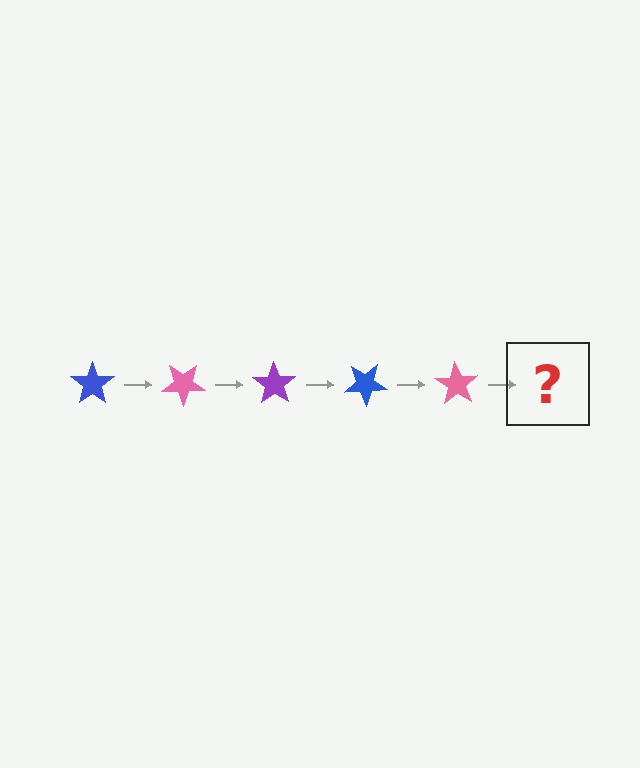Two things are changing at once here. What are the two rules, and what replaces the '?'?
The two rules are that it rotates 35 degrees each step and the color cycles through blue, pink, and purple. The '?' should be a purple star, rotated 175 degrees from the start.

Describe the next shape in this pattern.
It should be a purple star, rotated 175 degrees from the start.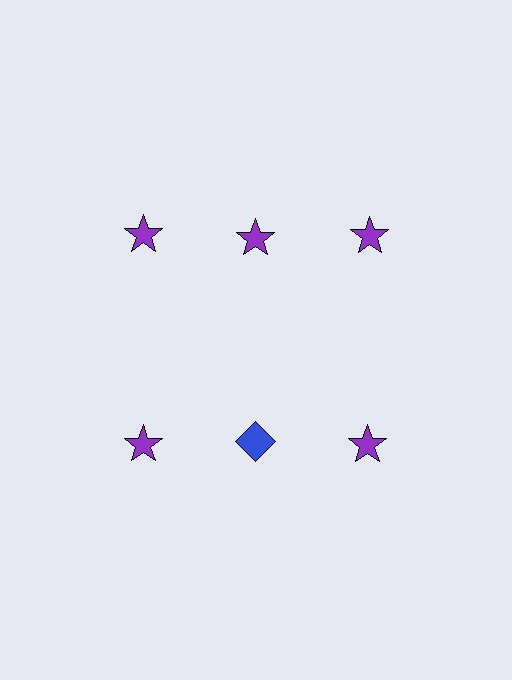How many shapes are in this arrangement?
There are 6 shapes arranged in a grid pattern.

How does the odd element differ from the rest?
It differs in both color (blue instead of purple) and shape (diamond instead of star).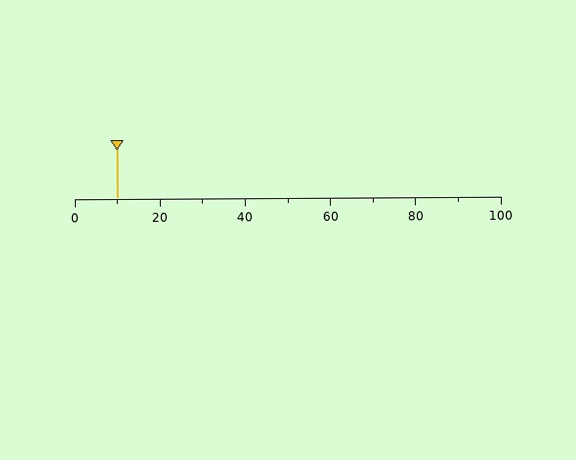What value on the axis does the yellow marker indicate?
The marker indicates approximately 10.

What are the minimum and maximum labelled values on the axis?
The axis runs from 0 to 100.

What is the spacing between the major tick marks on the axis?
The major ticks are spaced 20 apart.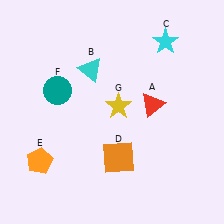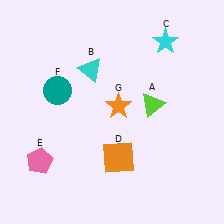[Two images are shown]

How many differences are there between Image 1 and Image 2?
There are 3 differences between the two images.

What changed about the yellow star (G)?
In Image 1, G is yellow. In Image 2, it changed to orange.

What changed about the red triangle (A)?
In Image 1, A is red. In Image 2, it changed to lime.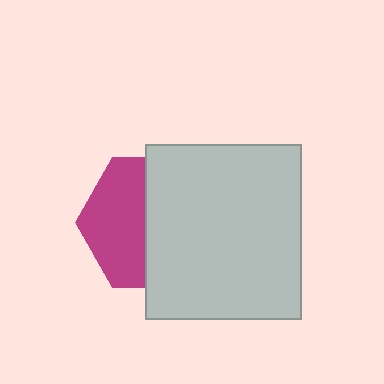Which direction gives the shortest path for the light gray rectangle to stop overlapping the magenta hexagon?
Moving right gives the shortest separation.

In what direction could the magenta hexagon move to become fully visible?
The magenta hexagon could move left. That would shift it out from behind the light gray rectangle entirely.